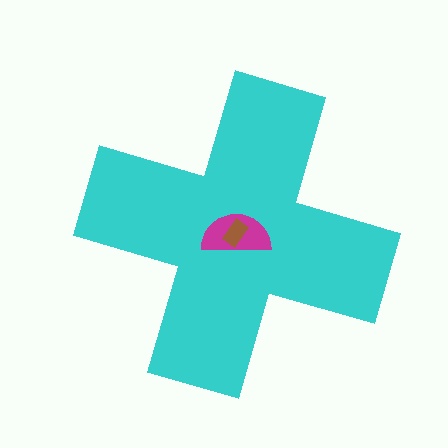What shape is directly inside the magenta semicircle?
The brown rectangle.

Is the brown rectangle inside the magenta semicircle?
Yes.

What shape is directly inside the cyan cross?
The magenta semicircle.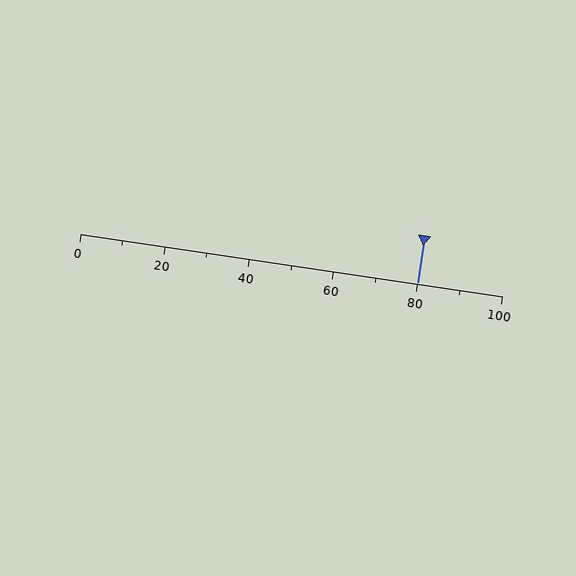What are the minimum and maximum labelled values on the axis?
The axis runs from 0 to 100.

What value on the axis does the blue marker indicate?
The marker indicates approximately 80.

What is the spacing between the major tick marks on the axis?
The major ticks are spaced 20 apart.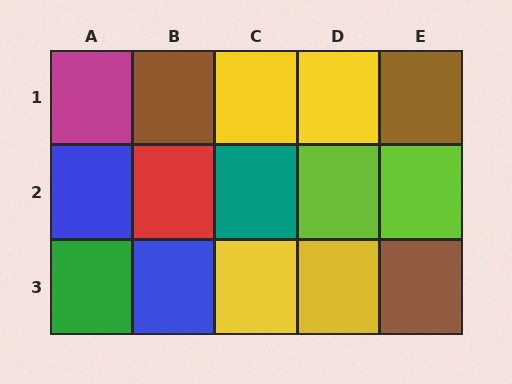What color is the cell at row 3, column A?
Green.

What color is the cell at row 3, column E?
Brown.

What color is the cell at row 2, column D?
Lime.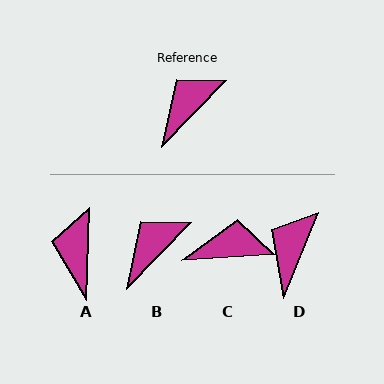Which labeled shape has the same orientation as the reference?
B.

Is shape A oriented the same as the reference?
No, it is off by about 43 degrees.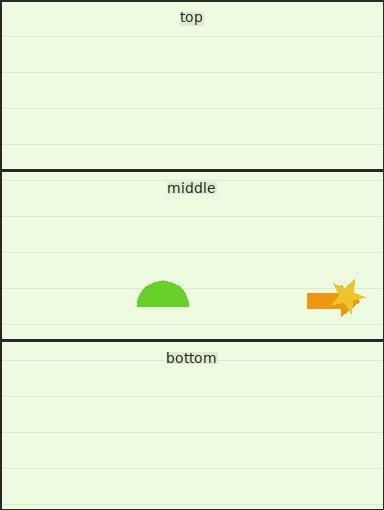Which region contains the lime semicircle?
The middle region.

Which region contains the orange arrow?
The middle region.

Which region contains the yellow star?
The middle region.